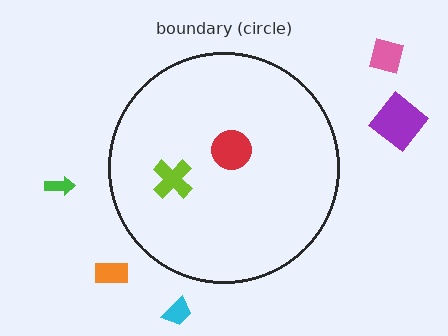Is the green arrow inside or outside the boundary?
Outside.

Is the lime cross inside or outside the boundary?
Inside.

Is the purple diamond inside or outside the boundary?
Outside.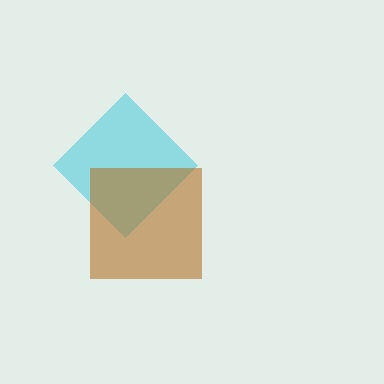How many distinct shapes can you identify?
There are 2 distinct shapes: a cyan diamond, a brown square.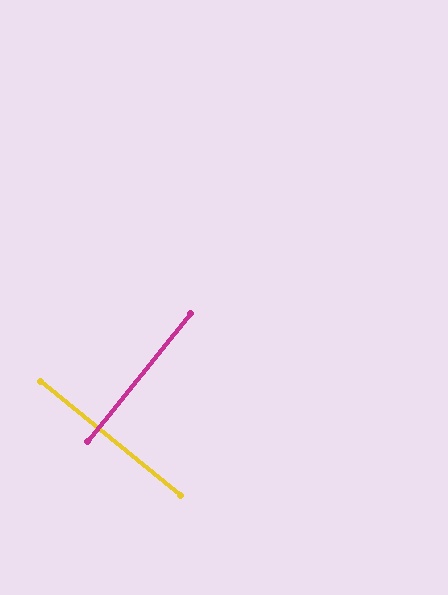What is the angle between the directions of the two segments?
Approximately 90 degrees.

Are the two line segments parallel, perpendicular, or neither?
Perpendicular — they meet at approximately 90°.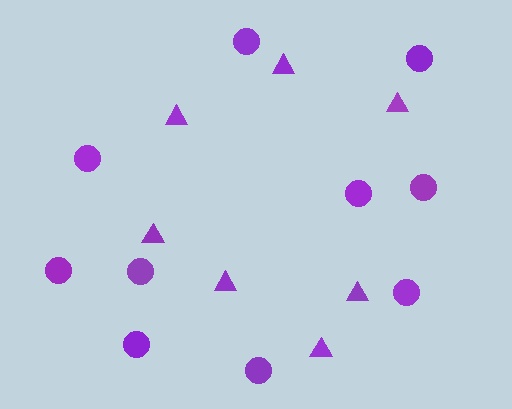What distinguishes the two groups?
There are 2 groups: one group of circles (10) and one group of triangles (7).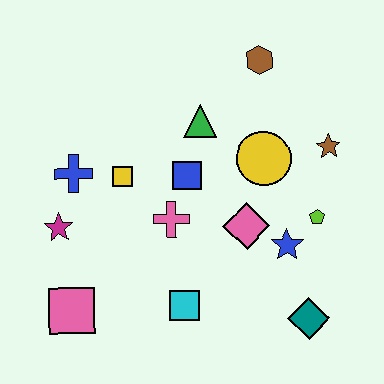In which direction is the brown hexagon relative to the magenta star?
The brown hexagon is to the right of the magenta star.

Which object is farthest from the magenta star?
The brown star is farthest from the magenta star.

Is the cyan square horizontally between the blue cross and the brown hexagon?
Yes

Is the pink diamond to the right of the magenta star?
Yes